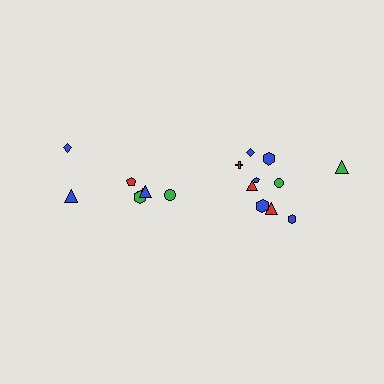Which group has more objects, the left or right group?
The right group.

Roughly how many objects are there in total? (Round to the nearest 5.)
Roughly 15 objects in total.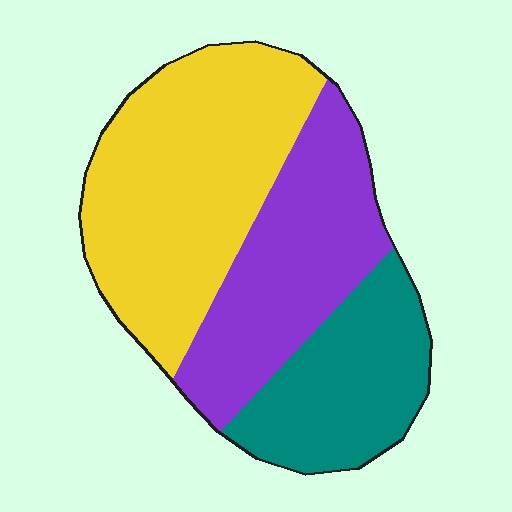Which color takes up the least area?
Teal, at roughly 25%.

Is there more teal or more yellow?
Yellow.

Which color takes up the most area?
Yellow, at roughly 45%.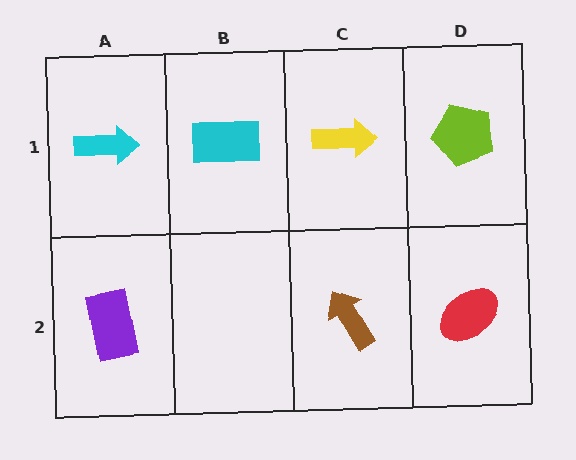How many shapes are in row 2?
3 shapes.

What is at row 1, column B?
A cyan rectangle.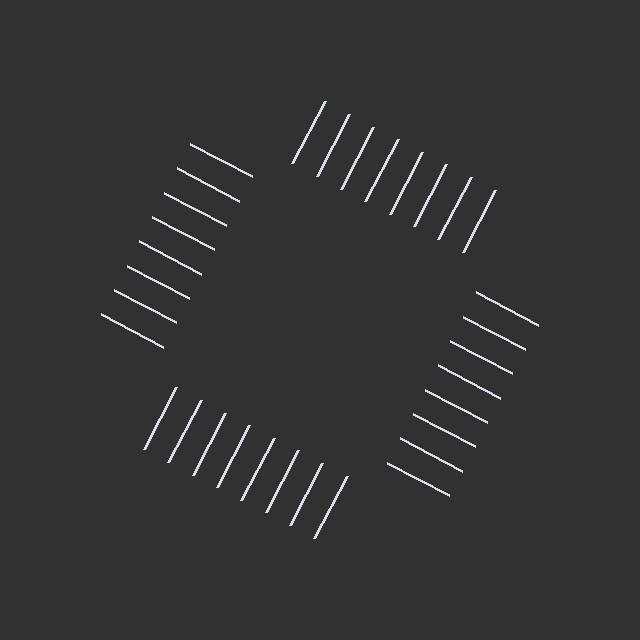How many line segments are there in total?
32 — 8 along each of the 4 edges.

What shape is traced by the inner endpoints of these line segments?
An illusory square — the line segments terminate on its edges but no continuous stroke is drawn.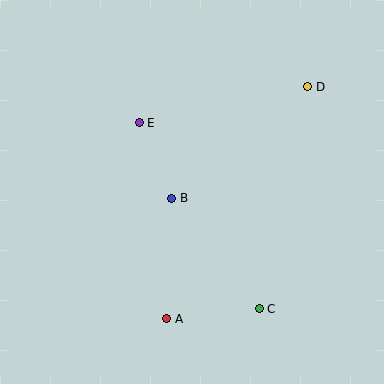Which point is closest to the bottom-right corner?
Point C is closest to the bottom-right corner.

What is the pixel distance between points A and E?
The distance between A and E is 198 pixels.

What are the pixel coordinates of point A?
Point A is at (167, 319).